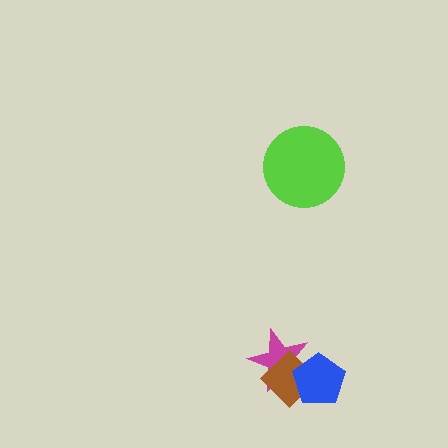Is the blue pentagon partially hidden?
No, no other shape covers it.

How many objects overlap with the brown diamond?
2 objects overlap with the brown diamond.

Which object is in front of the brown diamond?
The blue pentagon is in front of the brown diamond.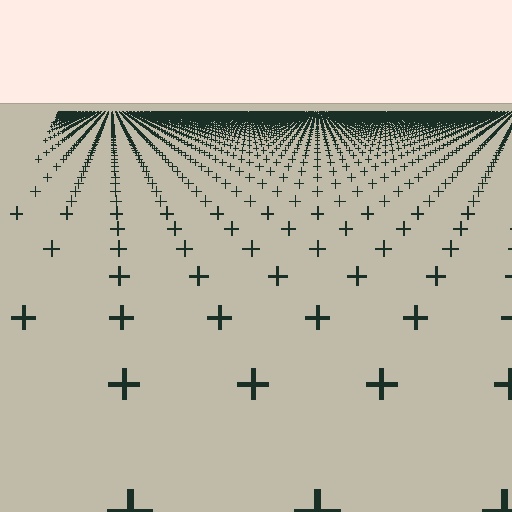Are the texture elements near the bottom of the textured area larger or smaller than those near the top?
Larger. Near the bottom, elements are closer to the viewer and appear at a bigger on-screen size.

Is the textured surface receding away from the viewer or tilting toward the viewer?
The surface is receding away from the viewer. Texture elements get smaller and denser toward the top.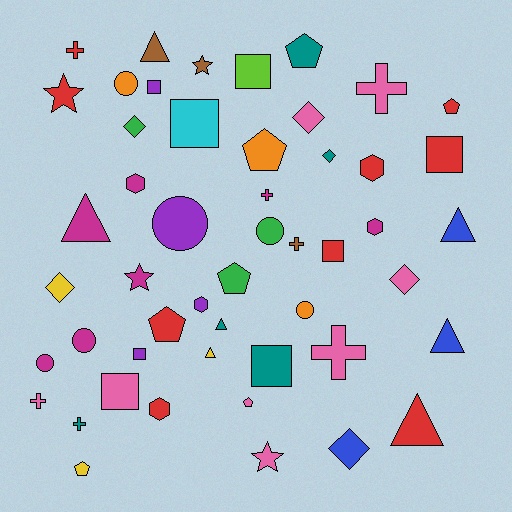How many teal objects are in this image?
There are 5 teal objects.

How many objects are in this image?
There are 50 objects.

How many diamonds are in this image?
There are 6 diamonds.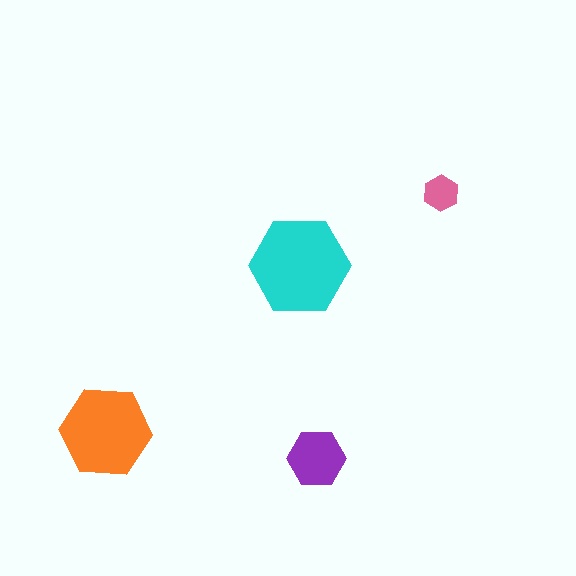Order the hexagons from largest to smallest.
the cyan one, the orange one, the purple one, the pink one.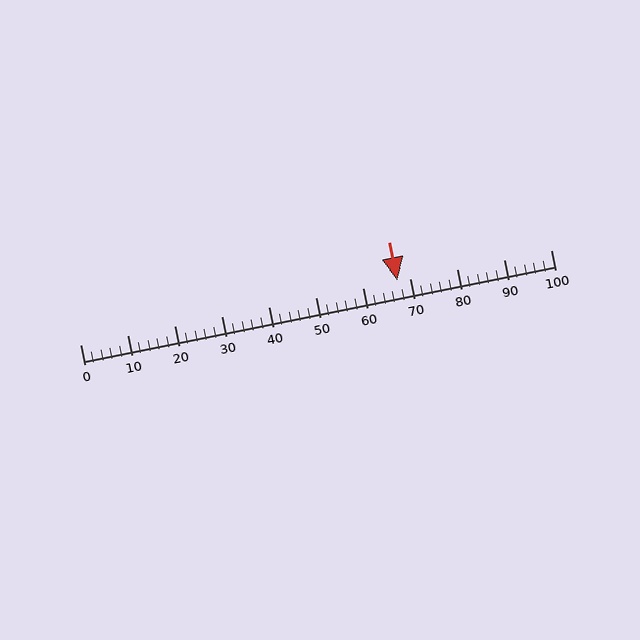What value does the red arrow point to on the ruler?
The red arrow points to approximately 67.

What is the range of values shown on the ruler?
The ruler shows values from 0 to 100.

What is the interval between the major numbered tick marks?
The major tick marks are spaced 10 units apart.